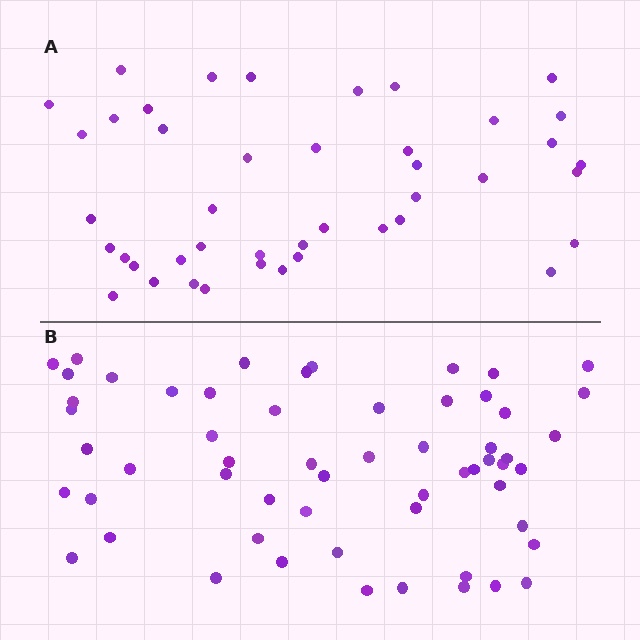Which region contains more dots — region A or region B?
Region B (the bottom region) has more dots.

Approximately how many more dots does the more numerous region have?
Region B has approximately 15 more dots than region A.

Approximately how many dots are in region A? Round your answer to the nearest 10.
About 40 dots. (The exact count is 43, which rounds to 40.)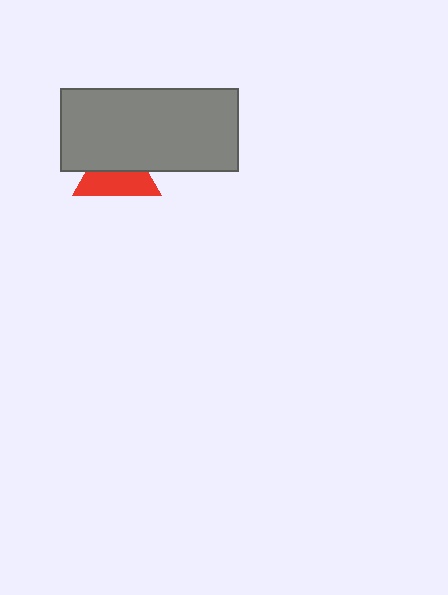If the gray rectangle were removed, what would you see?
You would see the complete red triangle.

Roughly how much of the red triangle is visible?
About half of it is visible (roughly 52%).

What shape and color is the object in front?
The object in front is a gray rectangle.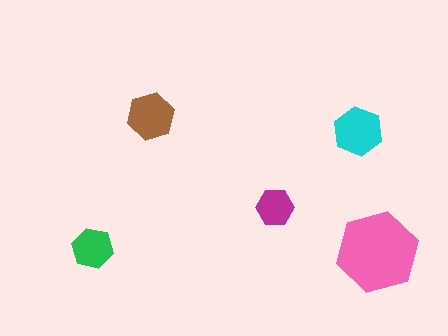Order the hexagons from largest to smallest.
the pink one, the cyan one, the brown one, the green one, the magenta one.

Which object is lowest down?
The pink hexagon is bottommost.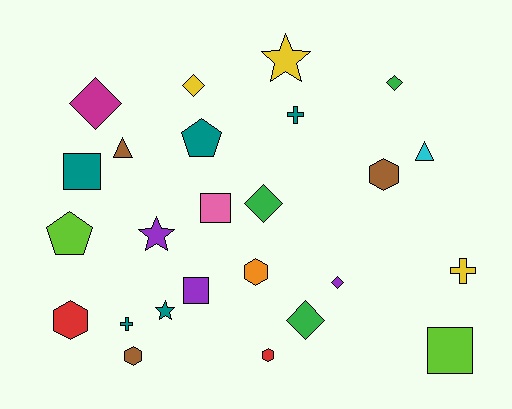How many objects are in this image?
There are 25 objects.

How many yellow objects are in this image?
There are 3 yellow objects.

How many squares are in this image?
There are 4 squares.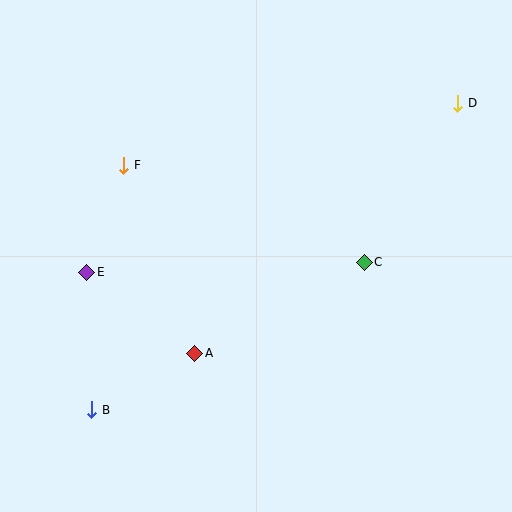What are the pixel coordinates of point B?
Point B is at (92, 410).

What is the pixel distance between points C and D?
The distance between C and D is 184 pixels.